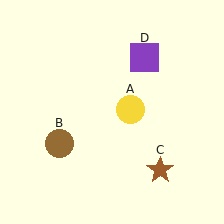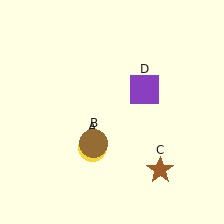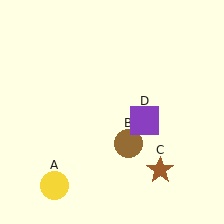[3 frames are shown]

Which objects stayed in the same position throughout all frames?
Brown star (object C) remained stationary.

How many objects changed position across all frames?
3 objects changed position: yellow circle (object A), brown circle (object B), purple square (object D).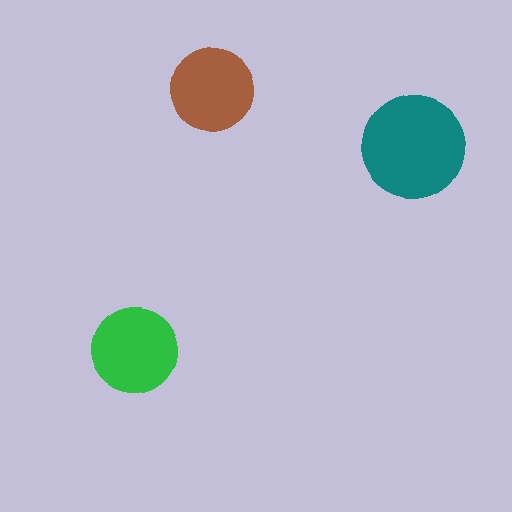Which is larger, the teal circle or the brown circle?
The teal one.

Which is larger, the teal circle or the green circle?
The teal one.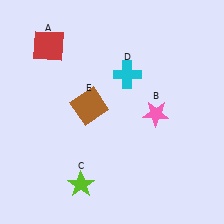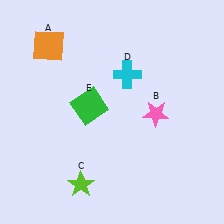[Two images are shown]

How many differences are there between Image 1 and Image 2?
There are 2 differences between the two images.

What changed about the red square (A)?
In Image 1, A is red. In Image 2, it changed to orange.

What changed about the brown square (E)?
In Image 1, E is brown. In Image 2, it changed to green.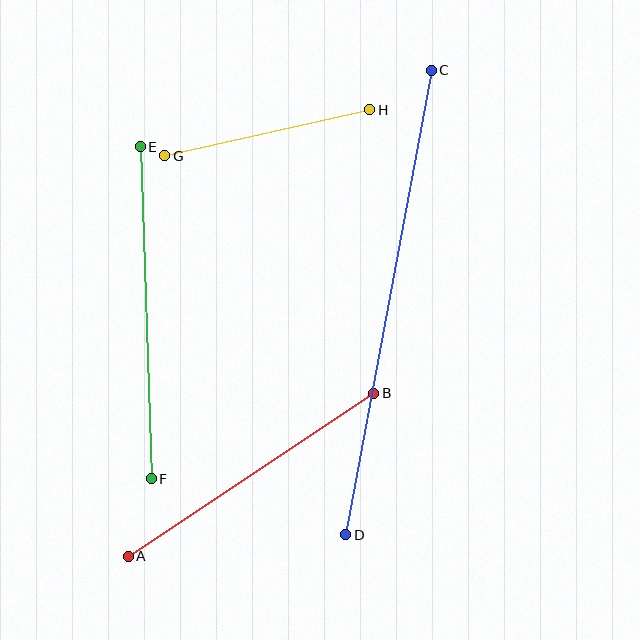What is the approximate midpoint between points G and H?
The midpoint is at approximately (267, 133) pixels.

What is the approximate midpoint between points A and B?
The midpoint is at approximately (251, 475) pixels.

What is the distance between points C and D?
The distance is approximately 472 pixels.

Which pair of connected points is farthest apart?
Points C and D are farthest apart.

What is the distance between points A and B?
The distance is approximately 294 pixels.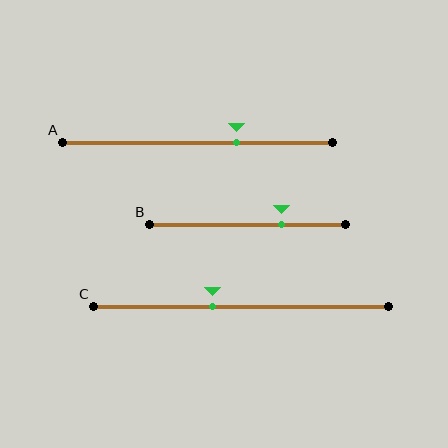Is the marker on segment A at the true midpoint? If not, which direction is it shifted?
No, the marker on segment A is shifted to the right by about 14% of the segment length.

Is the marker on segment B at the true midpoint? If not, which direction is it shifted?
No, the marker on segment B is shifted to the right by about 17% of the segment length.